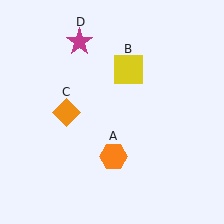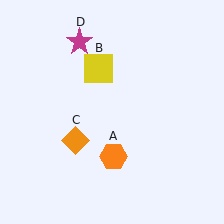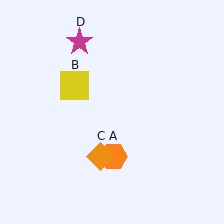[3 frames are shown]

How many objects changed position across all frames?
2 objects changed position: yellow square (object B), orange diamond (object C).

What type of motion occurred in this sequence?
The yellow square (object B), orange diamond (object C) rotated counterclockwise around the center of the scene.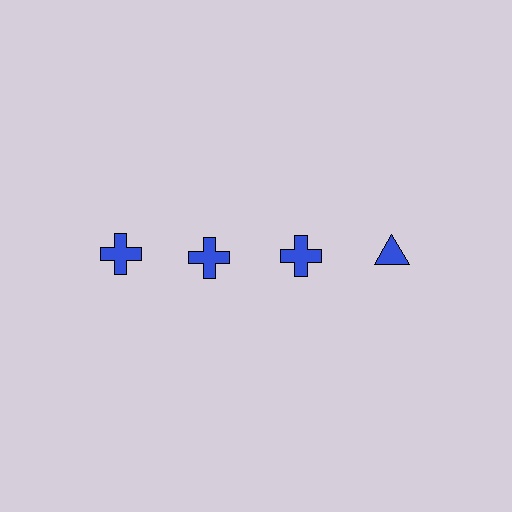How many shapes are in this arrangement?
There are 4 shapes arranged in a grid pattern.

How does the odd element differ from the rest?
It has a different shape: triangle instead of cross.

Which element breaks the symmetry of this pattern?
The blue triangle in the top row, second from right column breaks the symmetry. All other shapes are blue crosses.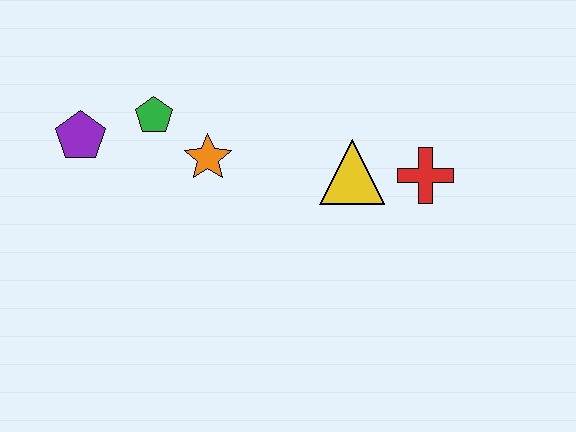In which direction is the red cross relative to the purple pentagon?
The red cross is to the right of the purple pentagon.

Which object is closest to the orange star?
The green pentagon is closest to the orange star.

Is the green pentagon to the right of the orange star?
No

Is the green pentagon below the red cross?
No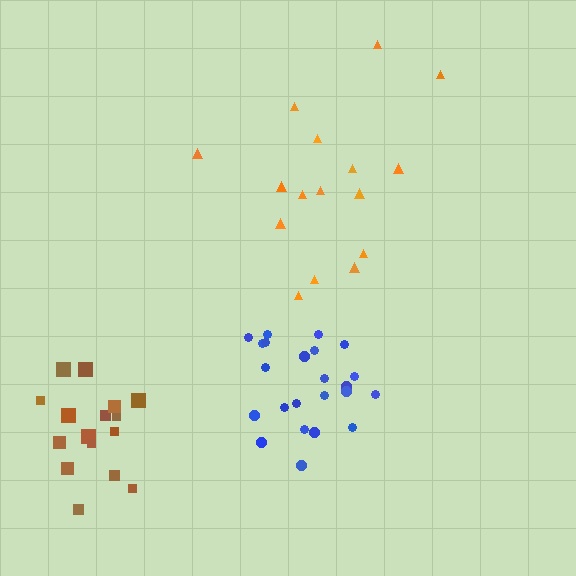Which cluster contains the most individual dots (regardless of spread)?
Blue (23).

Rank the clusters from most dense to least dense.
blue, brown, orange.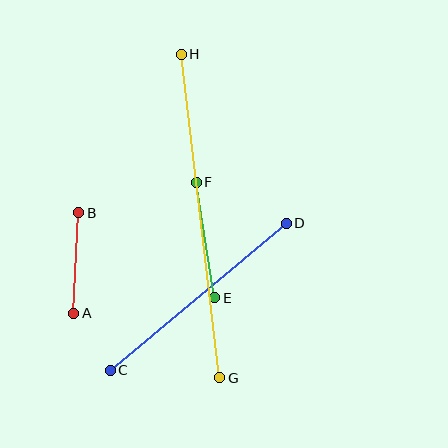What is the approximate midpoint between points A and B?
The midpoint is at approximately (76, 263) pixels.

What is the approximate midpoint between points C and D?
The midpoint is at approximately (198, 297) pixels.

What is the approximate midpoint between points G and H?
The midpoint is at approximately (201, 216) pixels.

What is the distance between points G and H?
The distance is approximately 326 pixels.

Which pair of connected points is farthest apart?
Points G and H are farthest apart.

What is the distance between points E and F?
The distance is approximately 117 pixels.